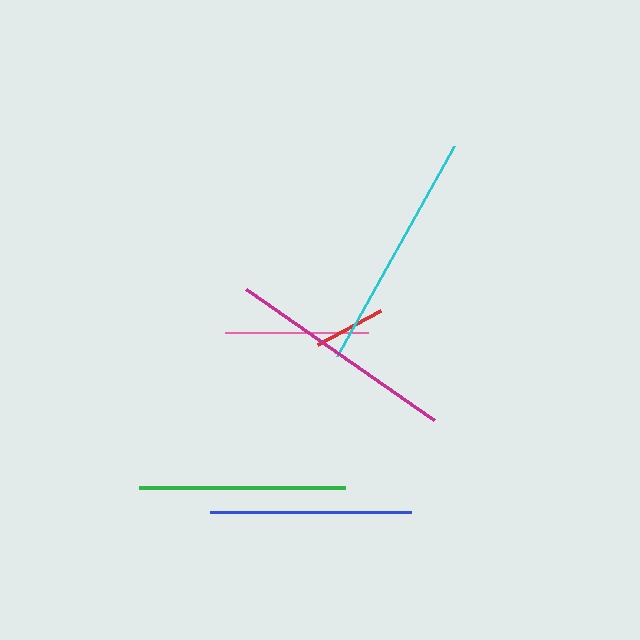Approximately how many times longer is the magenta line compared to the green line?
The magenta line is approximately 1.1 times the length of the green line.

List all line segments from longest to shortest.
From longest to shortest: cyan, magenta, green, blue, pink, red.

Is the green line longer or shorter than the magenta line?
The magenta line is longer than the green line.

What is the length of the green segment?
The green segment is approximately 206 pixels long.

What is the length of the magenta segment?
The magenta segment is approximately 229 pixels long.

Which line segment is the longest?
The cyan line is the longest at approximately 240 pixels.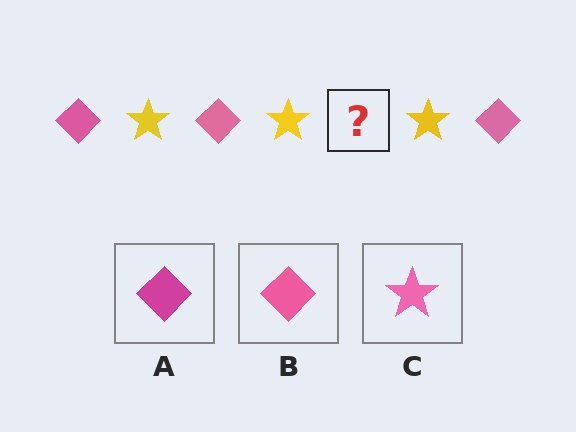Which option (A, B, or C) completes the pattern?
B.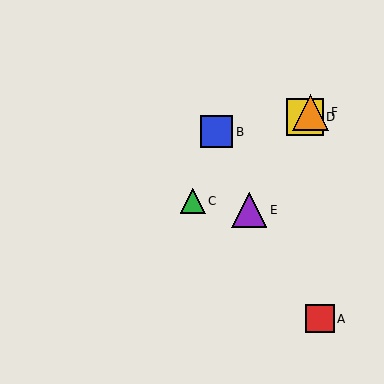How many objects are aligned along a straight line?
3 objects (C, D, F) are aligned along a straight line.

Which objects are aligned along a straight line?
Objects C, D, F are aligned along a straight line.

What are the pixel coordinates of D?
Object D is at (305, 117).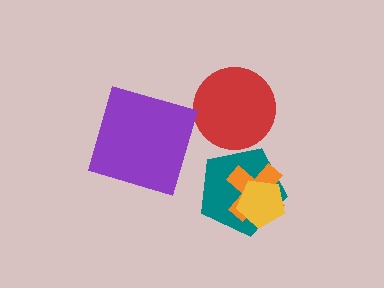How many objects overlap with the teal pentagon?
2 objects overlap with the teal pentagon.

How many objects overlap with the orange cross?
2 objects overlap with the orange cross.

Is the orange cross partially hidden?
Yes, it is partially covered by another shape.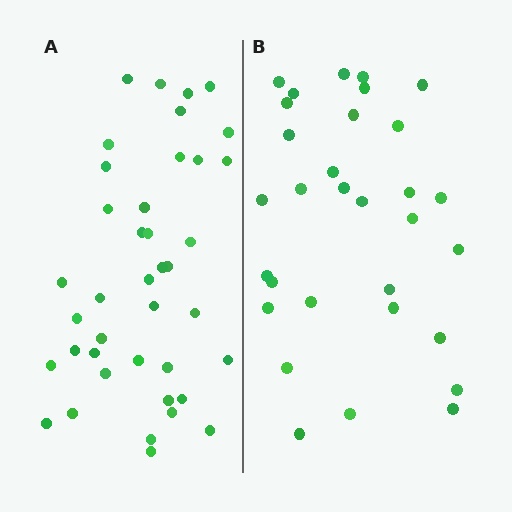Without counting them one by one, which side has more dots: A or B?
Region A (the left region) has more dots.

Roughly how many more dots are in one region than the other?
Region A has roughly 8 or so more dots than region B.